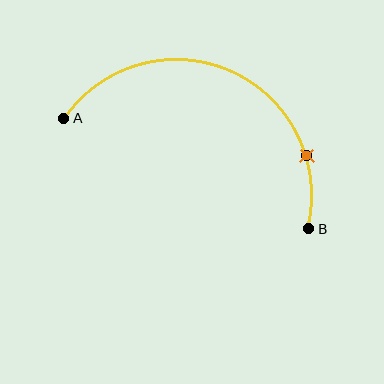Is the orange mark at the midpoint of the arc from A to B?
No. The orange mark lies on the arc but is closer to endpoint B. The arc midpoint would be at the point on the curve equidistant along the arc from both A and B.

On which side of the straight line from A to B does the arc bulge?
The arc bulges above the straight line connecting A and B.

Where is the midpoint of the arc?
The arc midpoint is the point on the curve farthest from the straight line joining A and B. It sits above that line.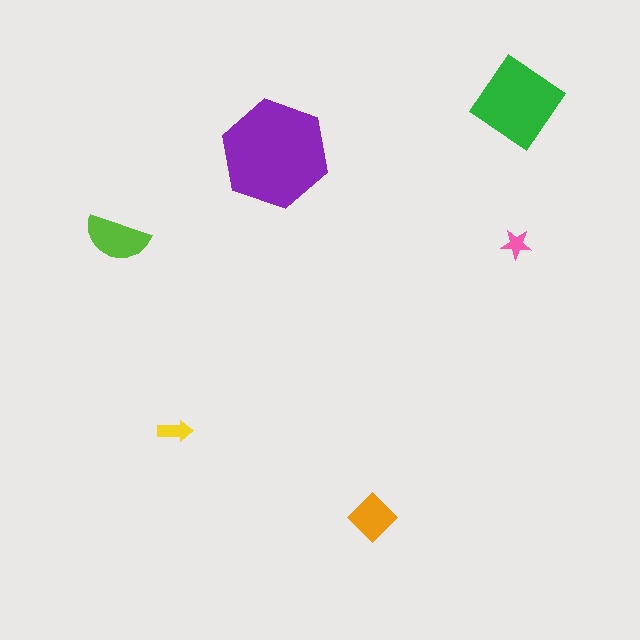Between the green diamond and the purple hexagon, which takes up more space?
The purple hexagon.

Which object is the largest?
The purple hexagon.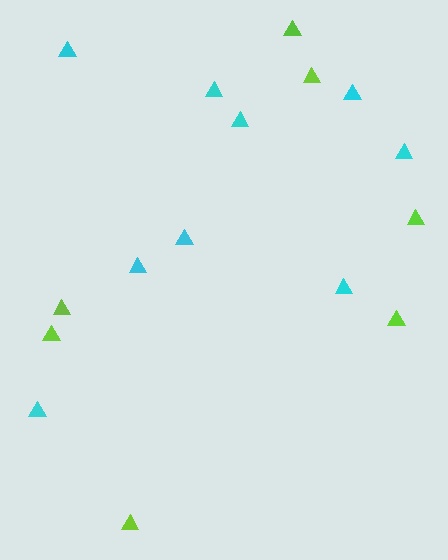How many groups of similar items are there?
There are 2 groups: one group of lime triangles (7) and one group of cyan triangles (9).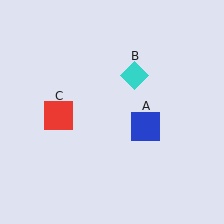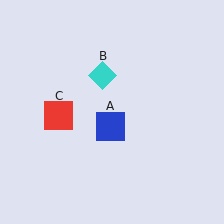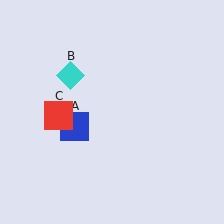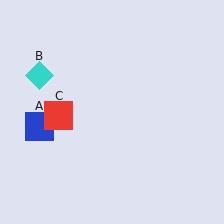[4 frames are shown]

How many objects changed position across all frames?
2 objects changed position: blue square (object A), cyan diamond (object B).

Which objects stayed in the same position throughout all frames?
Red square (object C) remained stationary.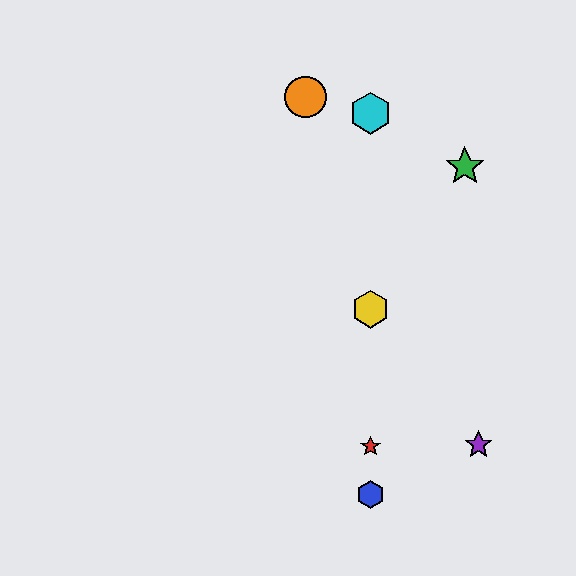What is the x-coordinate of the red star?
The red star is at x≈371.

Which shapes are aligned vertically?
The red star, the blue hexagon, the yellow hexagon, the cyan hexagon are aligned vertically.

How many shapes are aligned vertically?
4 shapes (the red star, the blue hexagon, the yellow hexagon, the cyan hexagon) are aligned vertically.